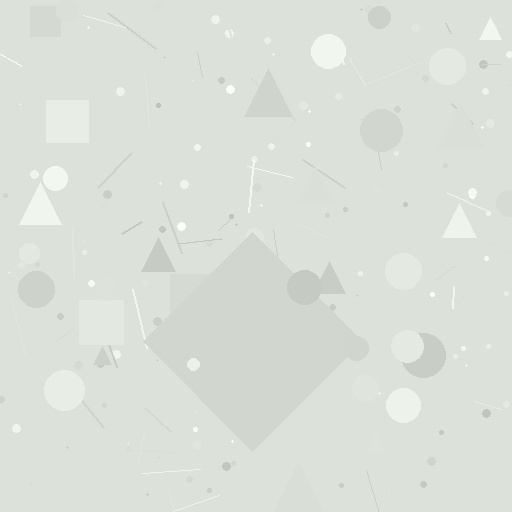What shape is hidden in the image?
A diamond is hidden in the image.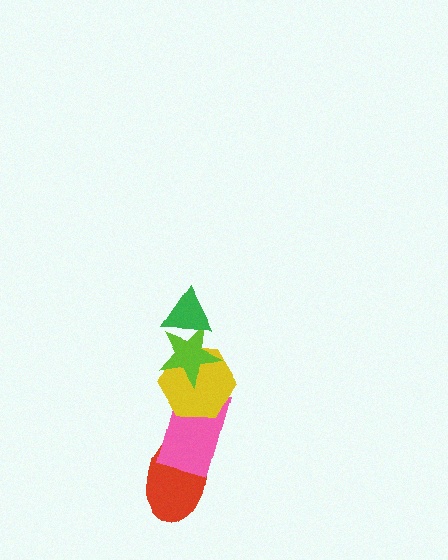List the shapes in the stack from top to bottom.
From top to bottom: the green triangle, the lime star, the yellow hexagon, the pink rectangle, the red ellipse.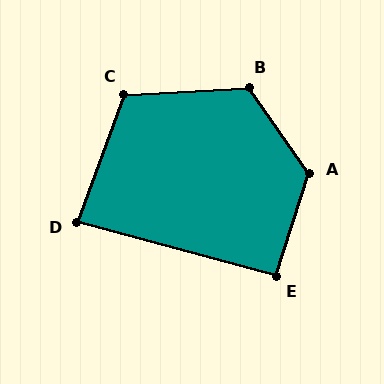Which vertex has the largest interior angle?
A, at approximately 127 degrees.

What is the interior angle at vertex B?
Approximately 122 degrees (obtuse).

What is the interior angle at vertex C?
Approximately 113 degrees (obtuse).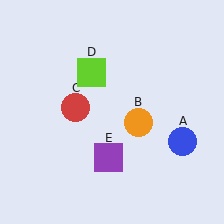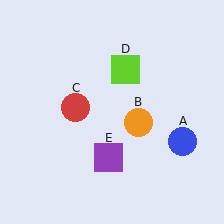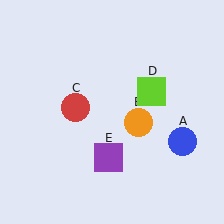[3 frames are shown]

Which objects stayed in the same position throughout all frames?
Blue circle (object A) and orange circle (object B) and red circle (object C) and purple square (object E) remained stationary.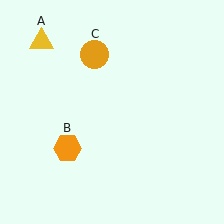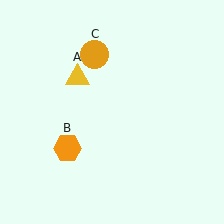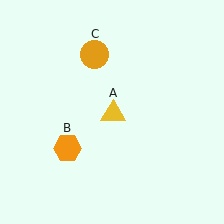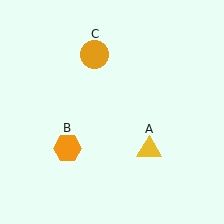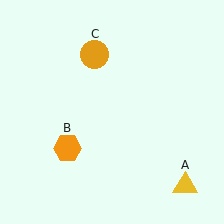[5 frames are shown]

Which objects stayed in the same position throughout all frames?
Orange hexagon (object B) and orange circle (object C) remained stationary.